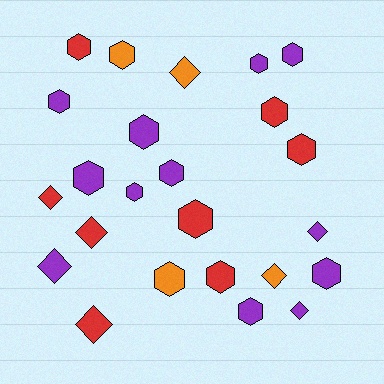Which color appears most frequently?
Purple, with 12 objects.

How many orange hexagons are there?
There are 2 orange hexagons.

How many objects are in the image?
There are 24 objects.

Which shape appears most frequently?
Hexagon, with 16 objects.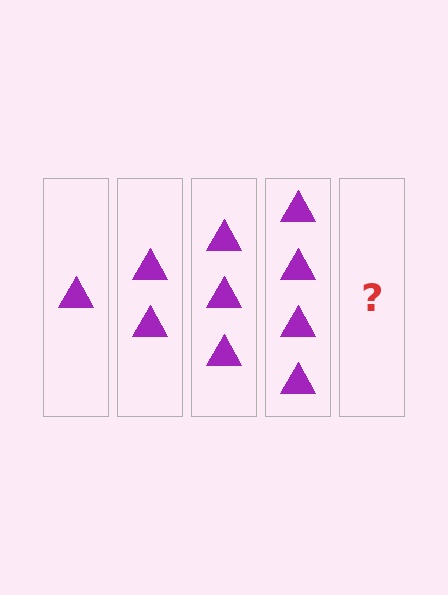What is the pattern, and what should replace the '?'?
The pattern is that each step adds one more triangle. The '?' should be 5 triangles.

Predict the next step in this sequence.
The next step is 5 triangles.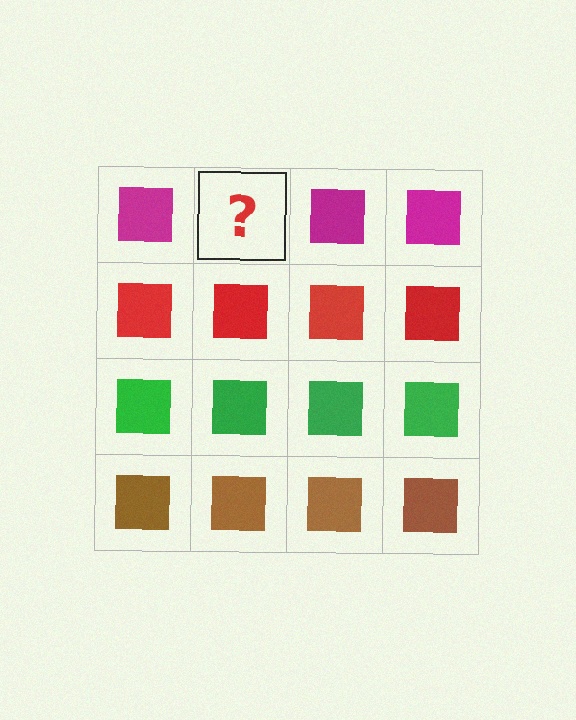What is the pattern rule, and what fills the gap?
The rule is that each row has a consistent color. The gap should be filled with a magenta square.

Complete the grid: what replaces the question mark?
The question mark should be replaced with a magenta square.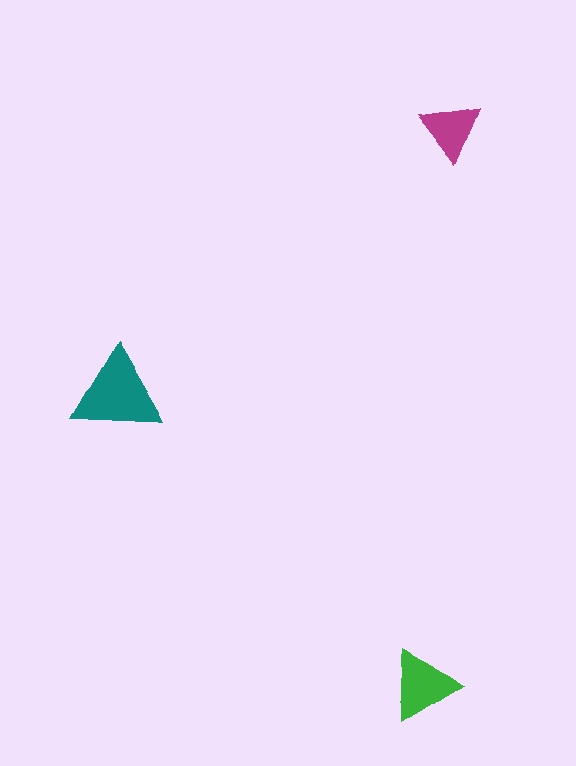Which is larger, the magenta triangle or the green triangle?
The green one.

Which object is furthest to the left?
The teal triangle is leftmost.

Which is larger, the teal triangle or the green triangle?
The teal one.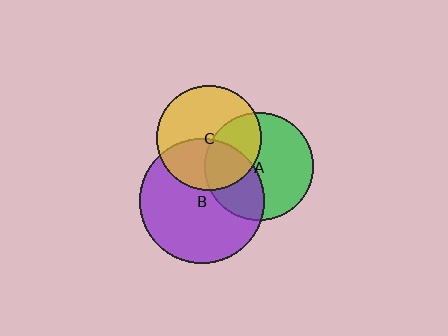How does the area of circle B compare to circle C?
Approximately 1.4 times.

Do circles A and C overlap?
Yes.